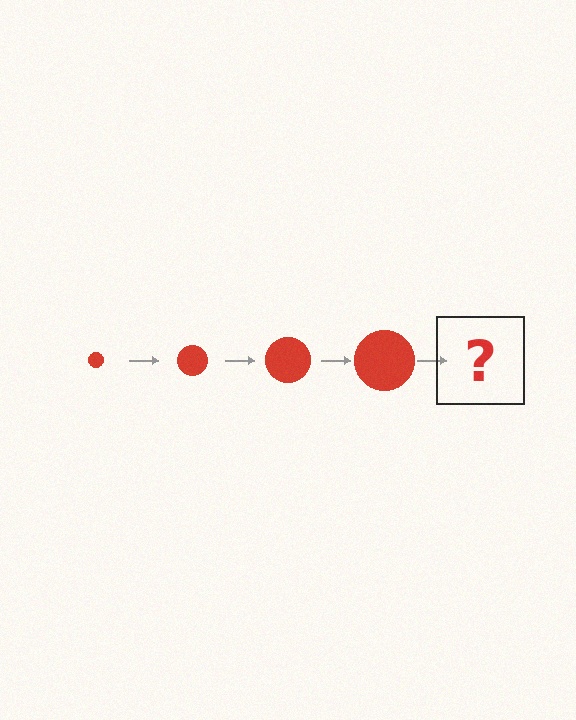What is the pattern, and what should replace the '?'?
The pattern is that the circle gets progressively larger each step. The '?' should be a red circle, larger than the previous one.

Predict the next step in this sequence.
The next step is a red circle, larger than the previous one.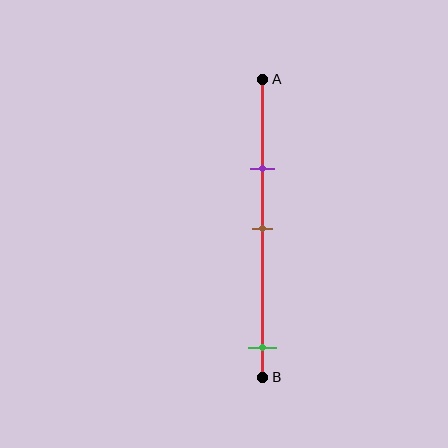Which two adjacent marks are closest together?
The purple and brown marks are the closest adjacent pair.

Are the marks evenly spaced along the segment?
No, the marks are not evenly spaced.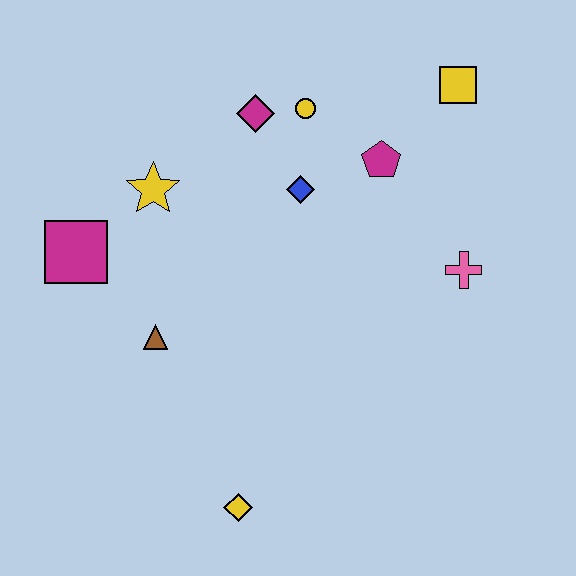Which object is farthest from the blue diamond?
The yellow diamond is farthest from the blue diamond.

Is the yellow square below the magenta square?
No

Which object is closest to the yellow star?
The magenta square is closest to the yellow star.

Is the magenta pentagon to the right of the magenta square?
Yes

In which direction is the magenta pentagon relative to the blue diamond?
The magenta pentagon is to the right of the blue diamond.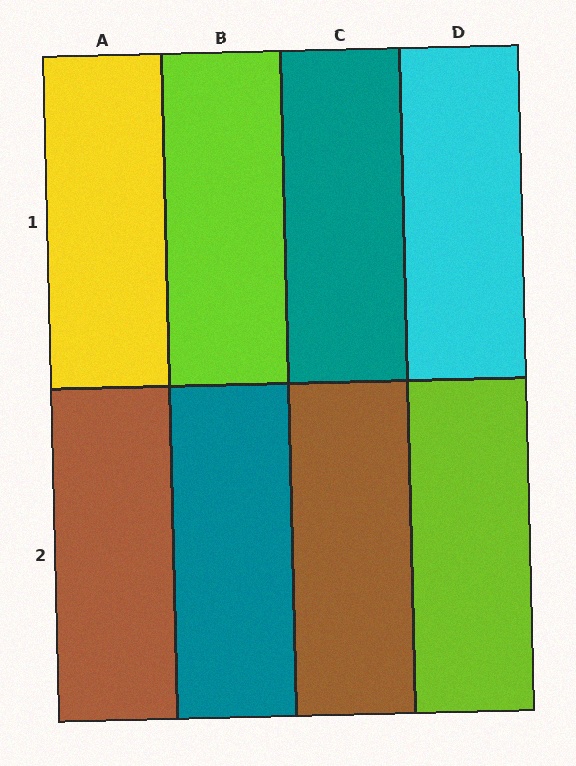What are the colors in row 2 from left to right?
Brown, teal, brown, lime.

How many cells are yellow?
1 cell is yellow.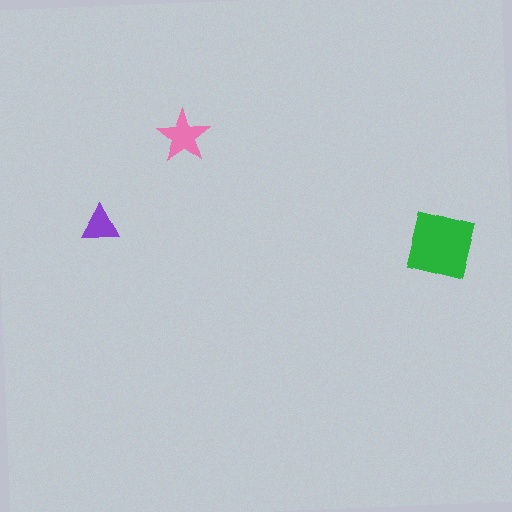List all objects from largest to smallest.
The green square, the pink star, the purple triangle.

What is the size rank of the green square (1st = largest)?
1st.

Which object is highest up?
The pink star is topmost.